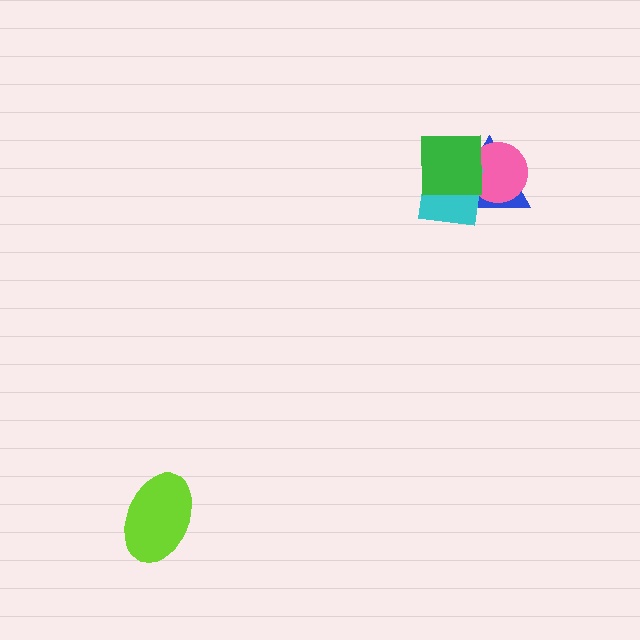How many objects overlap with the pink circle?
3 objects overlap with the pink circle.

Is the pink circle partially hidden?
Yes, it is partially covered by another shape.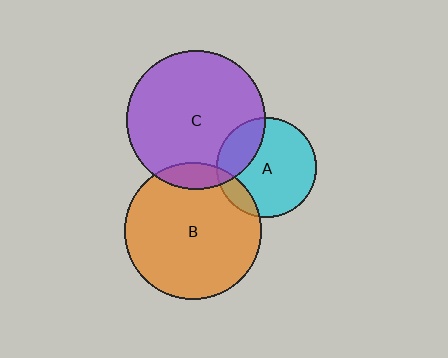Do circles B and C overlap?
Yes.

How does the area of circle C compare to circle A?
Approximately 1.9 times.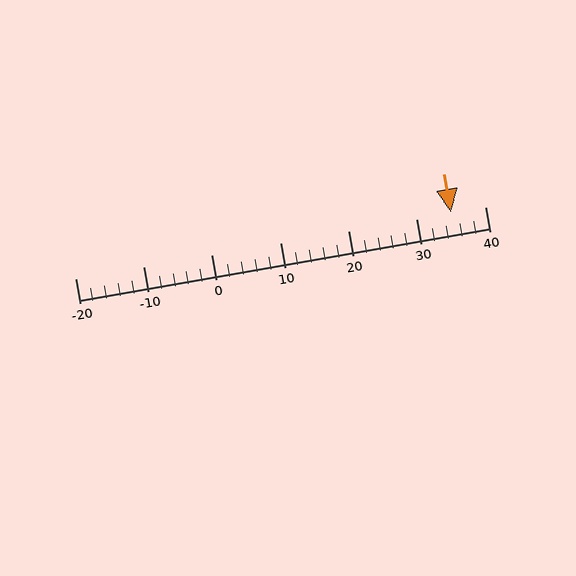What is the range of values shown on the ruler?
The ruler shows values from -20 to 40.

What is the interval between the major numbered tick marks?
The major tick marks are spaced 10 units apart.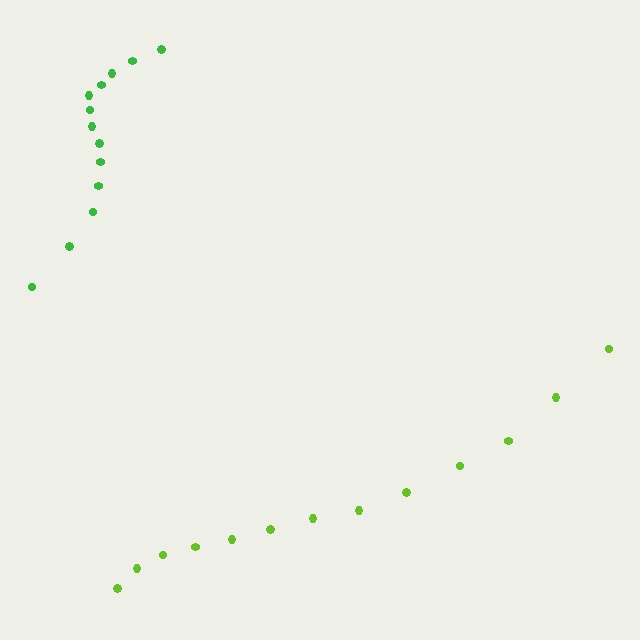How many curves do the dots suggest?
There are 2 distinct paths.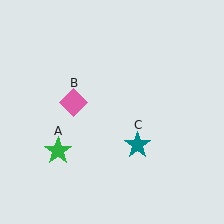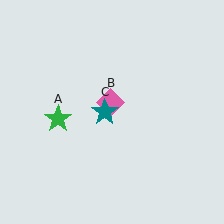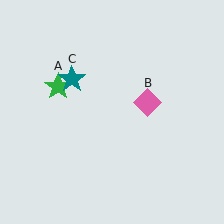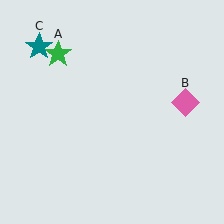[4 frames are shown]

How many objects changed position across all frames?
3 objects changed position: green star (object A), pink diamond (object B), teal star (object C).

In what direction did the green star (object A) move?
The green star (object A) moved up.